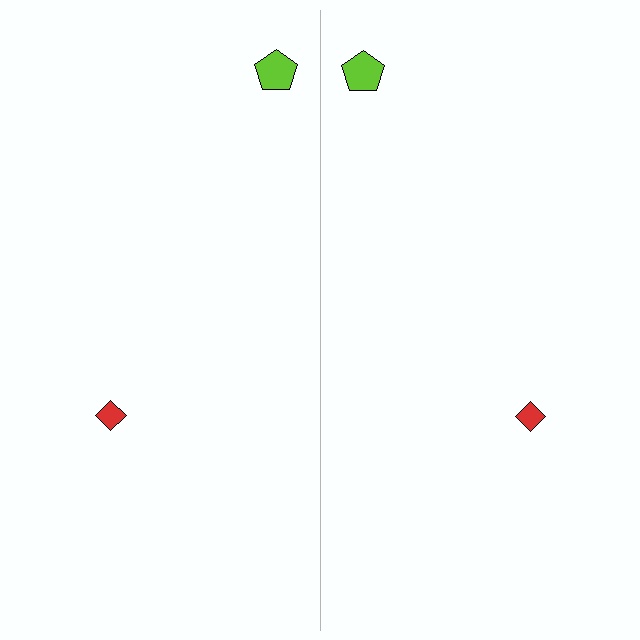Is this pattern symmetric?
Yes, this pattern has bilateral (reflection) symmetry.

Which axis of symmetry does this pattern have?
The pattern has a vertical axis of symmetry running through the center of the image.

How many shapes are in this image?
There are 4 shapes in this image.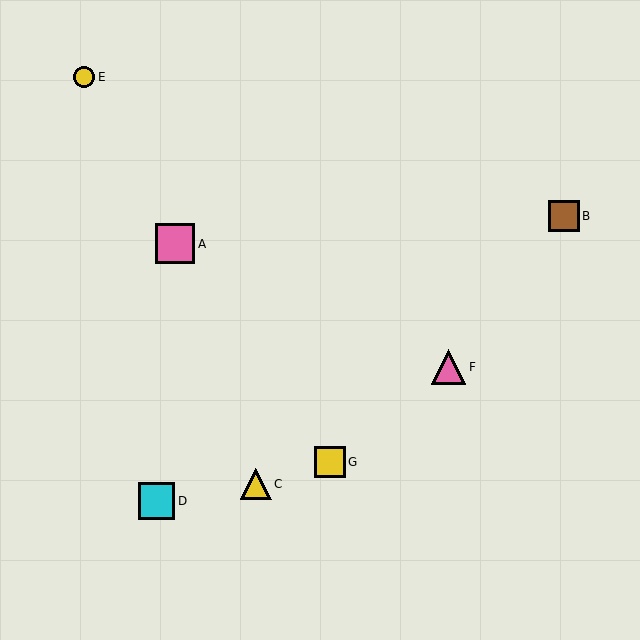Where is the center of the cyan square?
The center of the cyan square is at (156, 501).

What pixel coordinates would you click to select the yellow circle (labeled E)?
Click at (84, 77) to select the yellow circle E.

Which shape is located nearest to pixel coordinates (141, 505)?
The cyan square (labeled D) at (156, 501) is nearest to that location.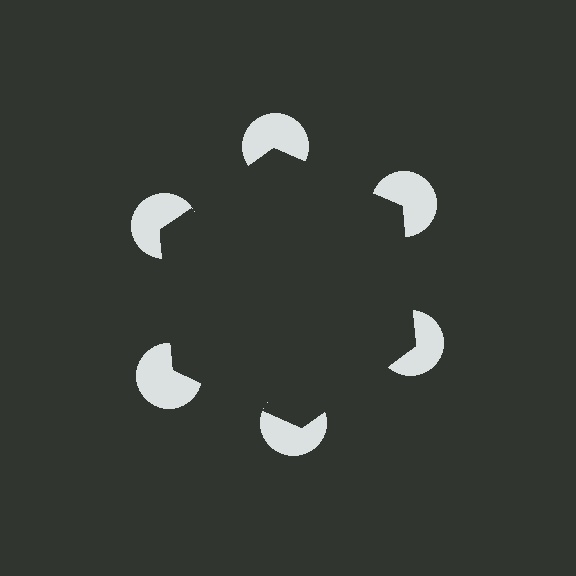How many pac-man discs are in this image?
There are 6 — one at each vertex of the illusory hexagon.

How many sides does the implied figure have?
6 sides.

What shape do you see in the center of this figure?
An illusory hexagon — its edges are inferred from the aligned wedge cuts in the pac-man discs, not physically drawn.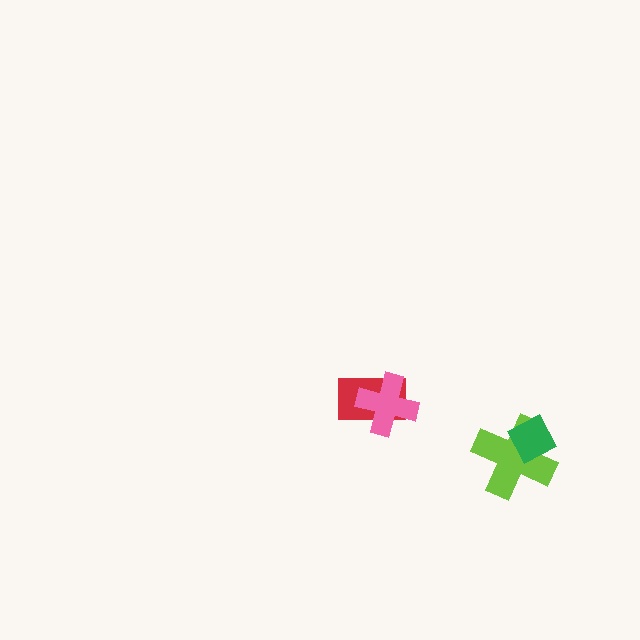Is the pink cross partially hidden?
No, no other shape covers it.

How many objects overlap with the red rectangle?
1 object overlaps with the red rectangle.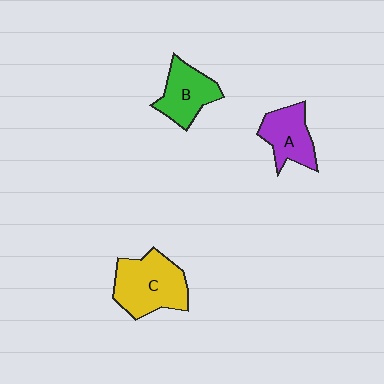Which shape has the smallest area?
Shape A (purple).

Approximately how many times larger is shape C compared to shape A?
Approximately 1.5 times.